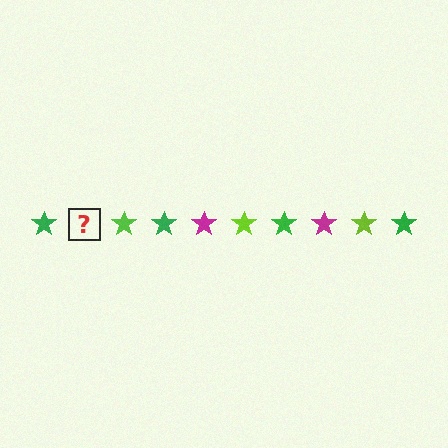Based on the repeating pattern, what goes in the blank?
The blank should be a magenta star.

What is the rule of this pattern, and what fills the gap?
The rule is that the pattern cycles through green, magenta, lime stars. The gap should be filled with a magenta star.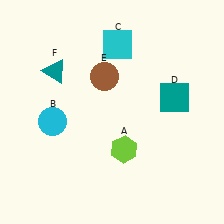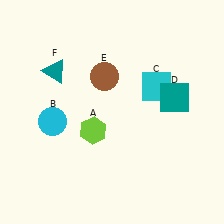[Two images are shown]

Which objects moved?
The objects that moved are: the lime hexagon (A), the cyan square (C).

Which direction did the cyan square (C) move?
The cyan square (C) moved down.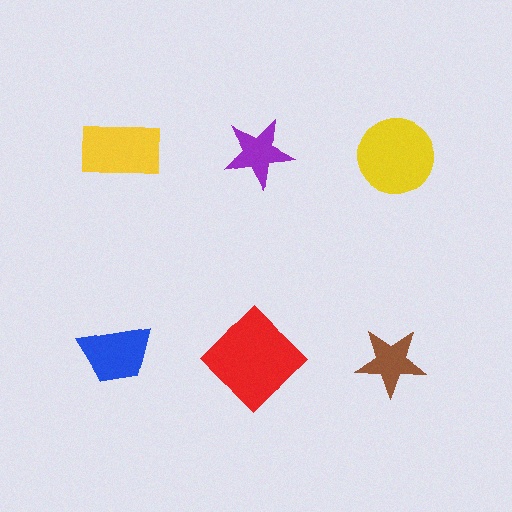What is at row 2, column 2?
A red diamond.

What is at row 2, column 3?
A brown star.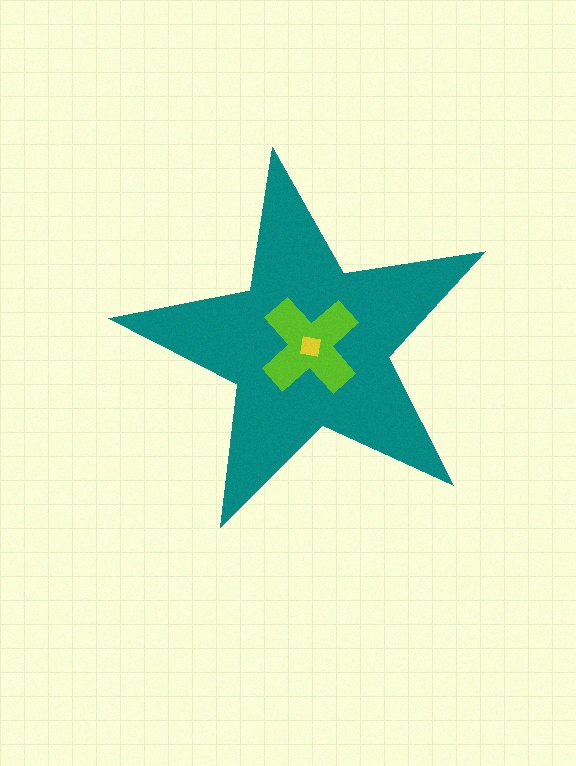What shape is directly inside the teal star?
The lime cross.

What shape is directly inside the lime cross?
The yellow square.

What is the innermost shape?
The yellow square.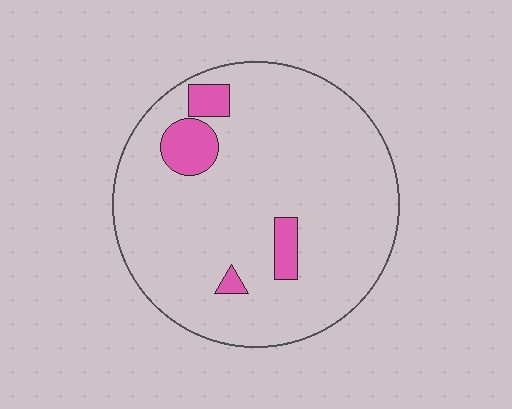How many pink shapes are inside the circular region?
4.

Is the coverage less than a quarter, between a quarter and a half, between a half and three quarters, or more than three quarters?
Less than a quarter.